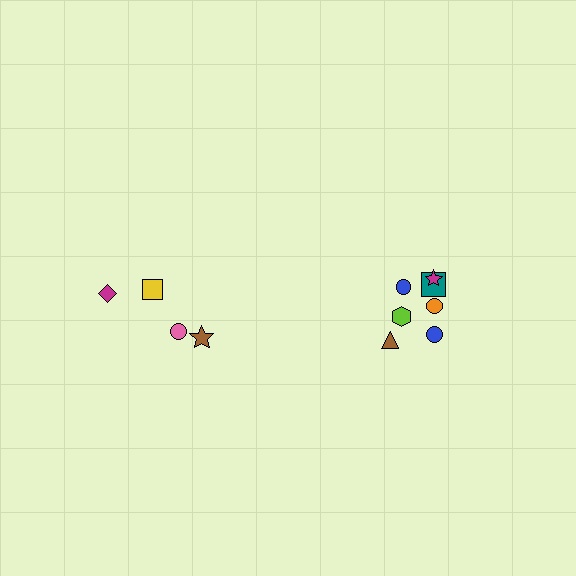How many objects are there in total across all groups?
There are 11 objects.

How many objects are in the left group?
There are 4 objects.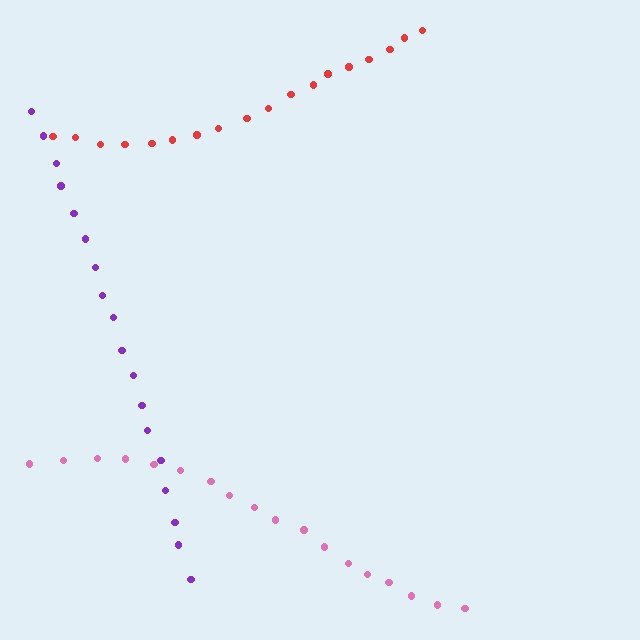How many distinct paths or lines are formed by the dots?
There are 3 distinct paths.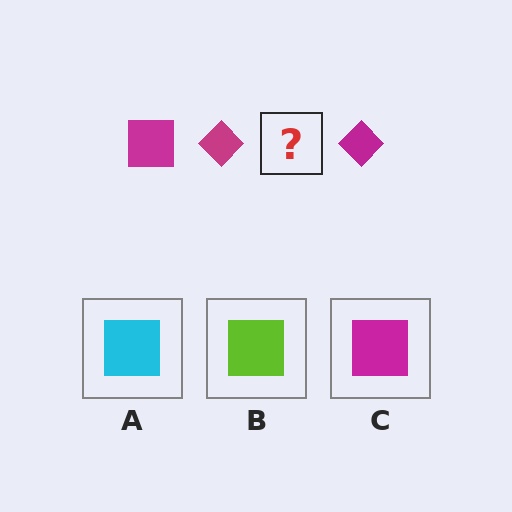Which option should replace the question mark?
Option C.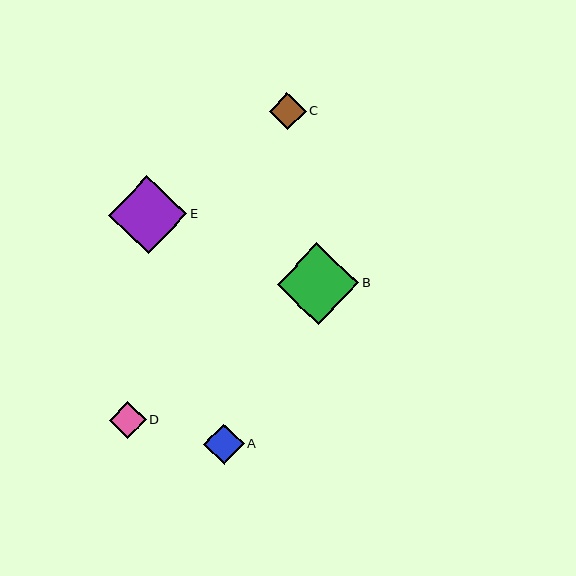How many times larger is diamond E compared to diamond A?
Diamond E is approximately 1.9 times the size of diamond A.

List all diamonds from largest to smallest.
From largest to smallest: B, E, A, C, D.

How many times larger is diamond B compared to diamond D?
Diamond B is approximately 2.2 times the size of diamond D.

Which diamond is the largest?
Diamond B is the largest with a size of approximately 81 pixels.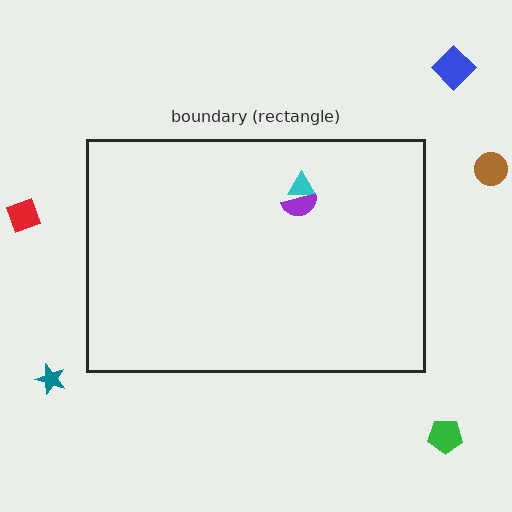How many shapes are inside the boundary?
2 inside, 5 outside.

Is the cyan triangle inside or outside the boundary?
Inside.